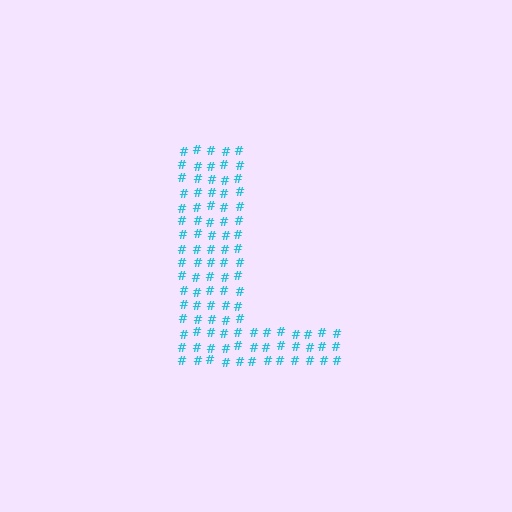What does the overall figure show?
The overall figure shows the letter L.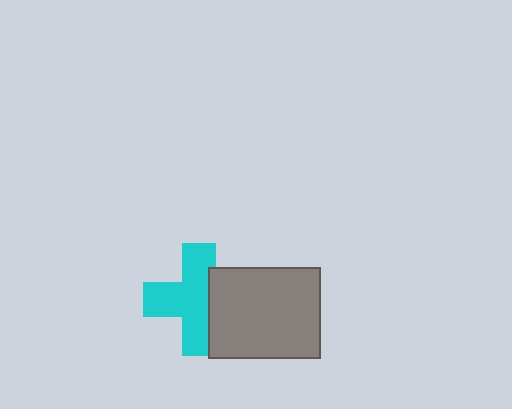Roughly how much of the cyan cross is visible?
Most of it is visible (roughly 68%).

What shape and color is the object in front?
The object in front is a gray rectangle.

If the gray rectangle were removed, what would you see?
You would see the complete cyan cross.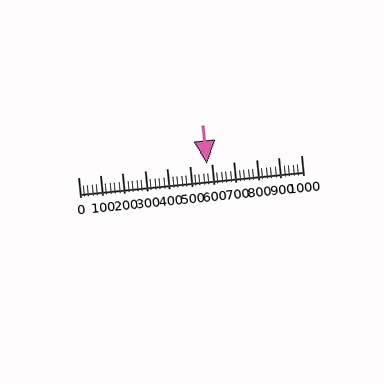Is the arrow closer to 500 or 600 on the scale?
The arrow is closer to 600.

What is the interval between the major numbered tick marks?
The major tick marks are spaced 100 units apart.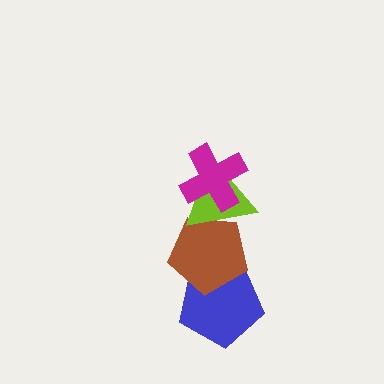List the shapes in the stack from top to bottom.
From top to bottom: the magenta cross, the lime triangle, the brown pentagon, the blue pentagon.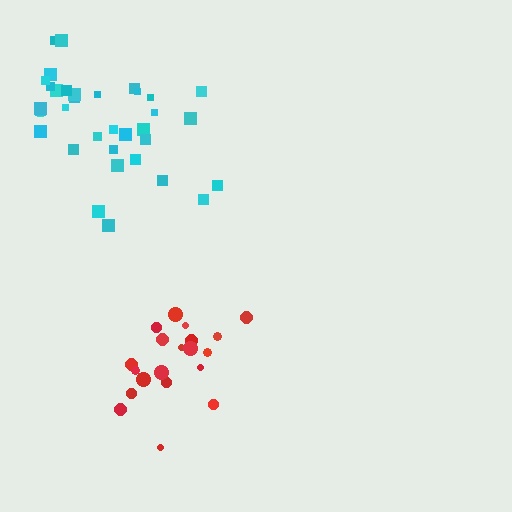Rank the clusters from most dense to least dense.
red, cyan.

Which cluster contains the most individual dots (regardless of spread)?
Cyan (35).